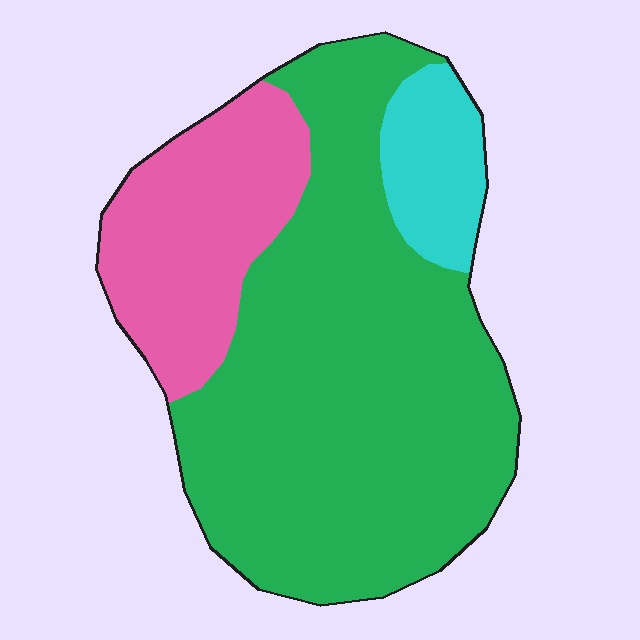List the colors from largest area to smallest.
From largest to smallest: green, pink, cyan.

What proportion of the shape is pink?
Pink covers roughly 25% of the shape.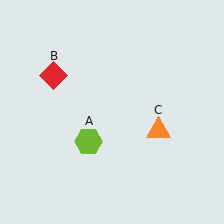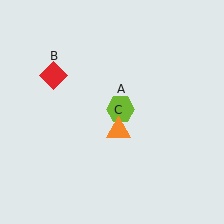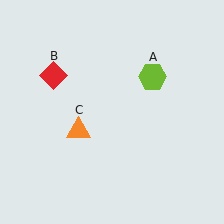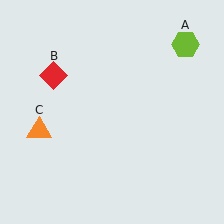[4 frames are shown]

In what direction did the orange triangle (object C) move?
The orange triangle (object C) moved left.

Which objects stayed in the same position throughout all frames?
Red diamond (object B) remained stationary.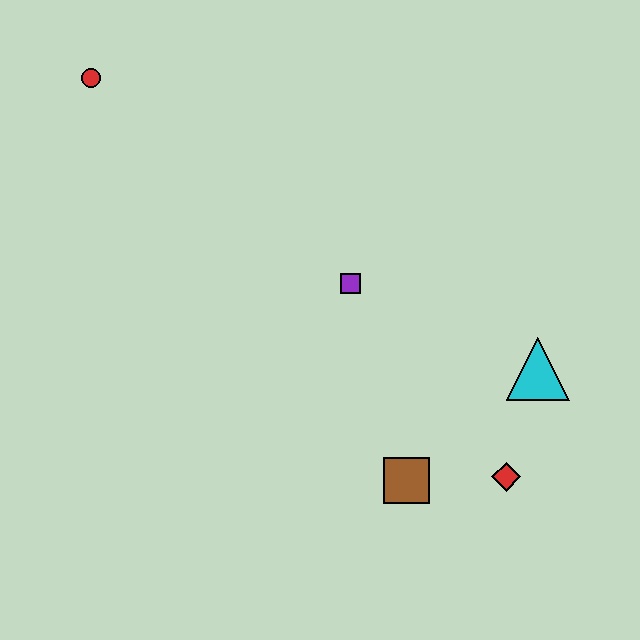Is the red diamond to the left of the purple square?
No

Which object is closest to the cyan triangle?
The red diamond is closest to the cyan triangle.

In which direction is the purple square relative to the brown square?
The purple square is above the brown square.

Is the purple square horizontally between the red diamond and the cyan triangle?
No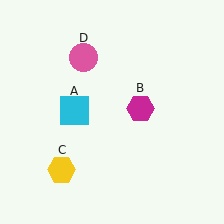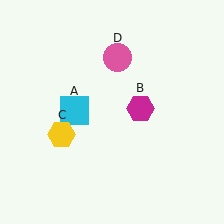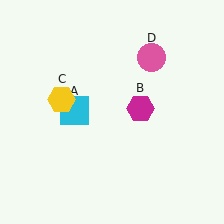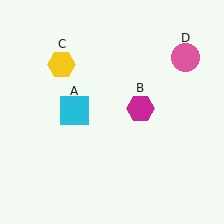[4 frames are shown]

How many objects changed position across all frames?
2 objects changed position: yellow hexagon (object C), pink circle (object D).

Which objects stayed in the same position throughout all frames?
Cyan square (object A) and magenta hexagon (object B) remained stationary.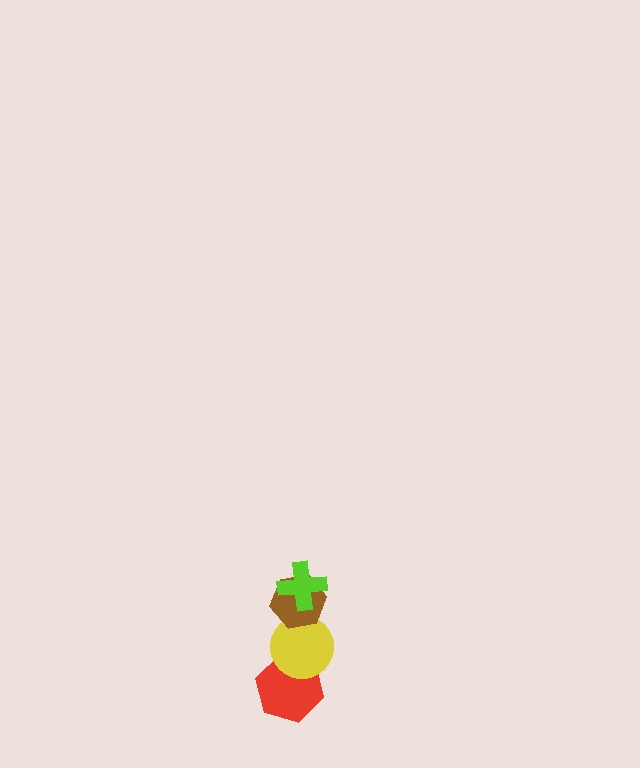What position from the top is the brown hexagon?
The brown hexagon is 2nd from the top.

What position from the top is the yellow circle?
The yellow circle is 3rd from the top.